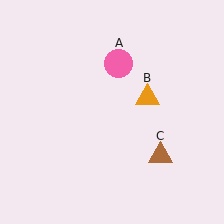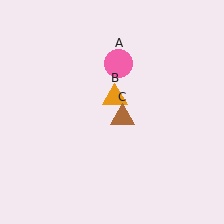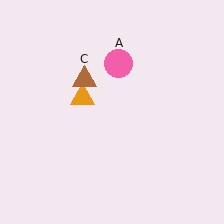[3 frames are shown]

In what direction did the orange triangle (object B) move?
The orange triangle (object B) moved left.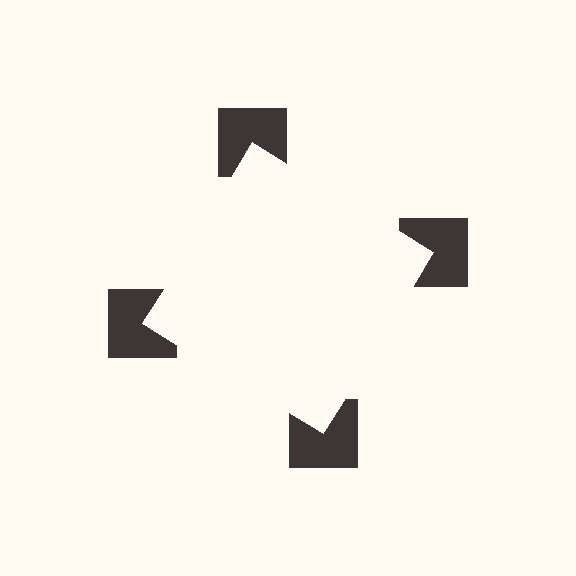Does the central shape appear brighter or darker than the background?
It typically appears slightly brighter than the background, even though no actual brightness change is drawn.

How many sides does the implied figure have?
4 sides.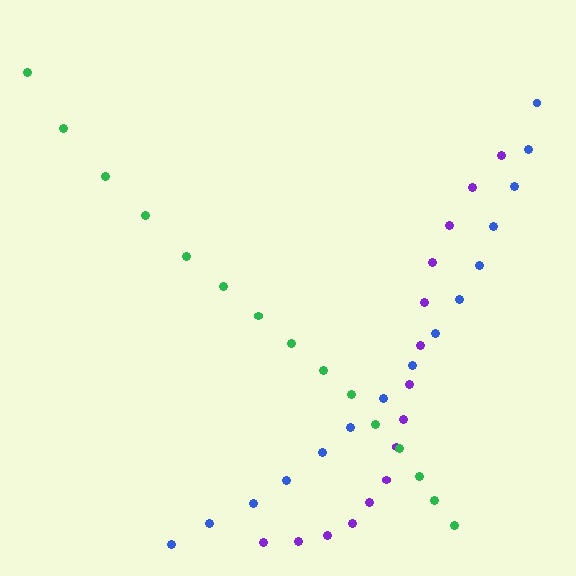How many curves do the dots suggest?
There are 3 distinct paths.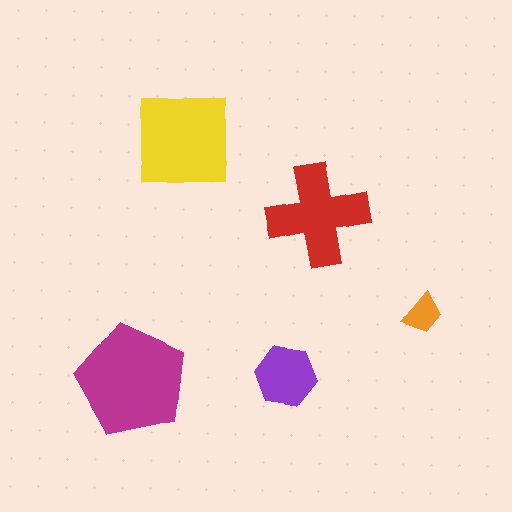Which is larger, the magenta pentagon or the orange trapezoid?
The magenta pentagon.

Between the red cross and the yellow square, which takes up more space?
The yellow square.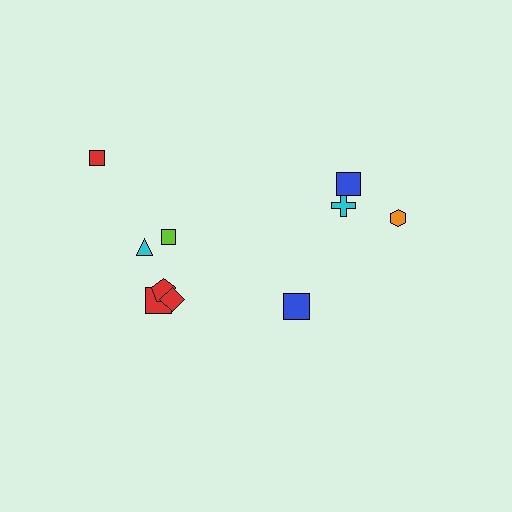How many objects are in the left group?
There are 6 objects.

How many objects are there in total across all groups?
There are 10 objects.